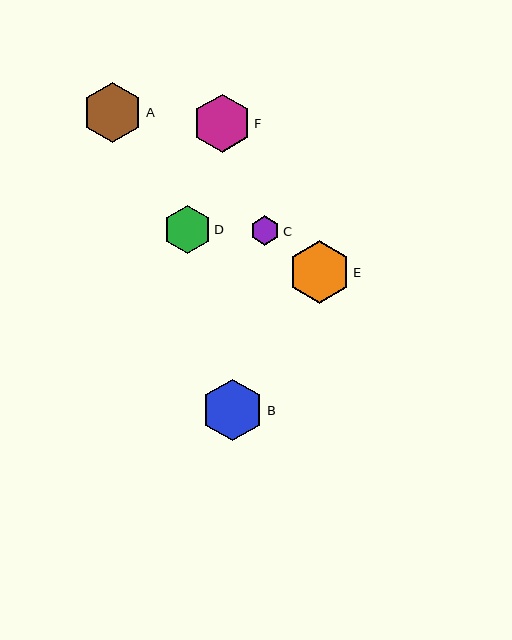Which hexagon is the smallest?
Hexagon C is the smallest with a size of approximately 29 pixels.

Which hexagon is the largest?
Hexagon E is the largest with a size of approximately 62 pixels.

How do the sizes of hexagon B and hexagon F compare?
Hexagon B and hexagon F are approximately the same size.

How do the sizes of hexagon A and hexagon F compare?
Hexagon A and hexagon F are approximately the same size.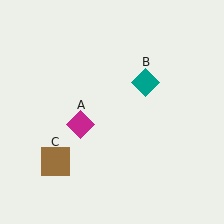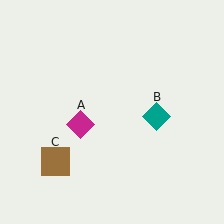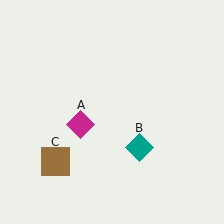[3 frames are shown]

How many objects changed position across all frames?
1 object changed position: teal diamond (object B).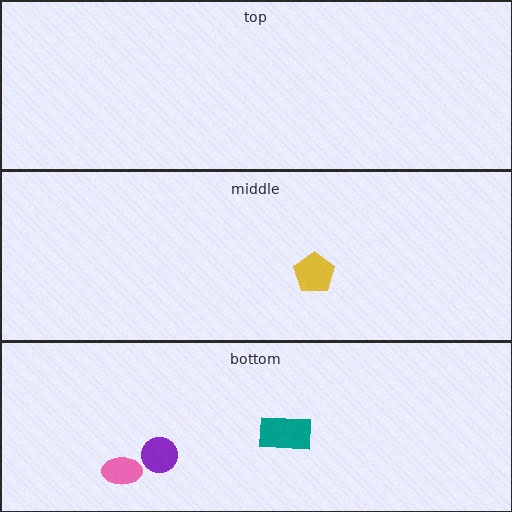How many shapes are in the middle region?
1.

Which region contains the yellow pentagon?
The middle region.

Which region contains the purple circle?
The bottom region.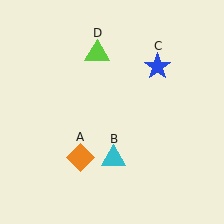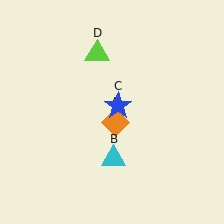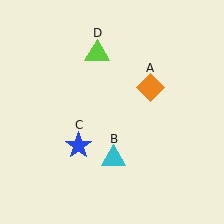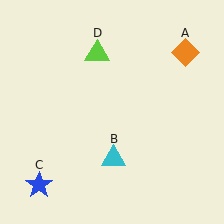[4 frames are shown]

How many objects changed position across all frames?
2 objects changed position: orange diamond (object A), blue star (object C).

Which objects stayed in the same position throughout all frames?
Cyan triangle (object B) and lime triangle (object D) remained stationary.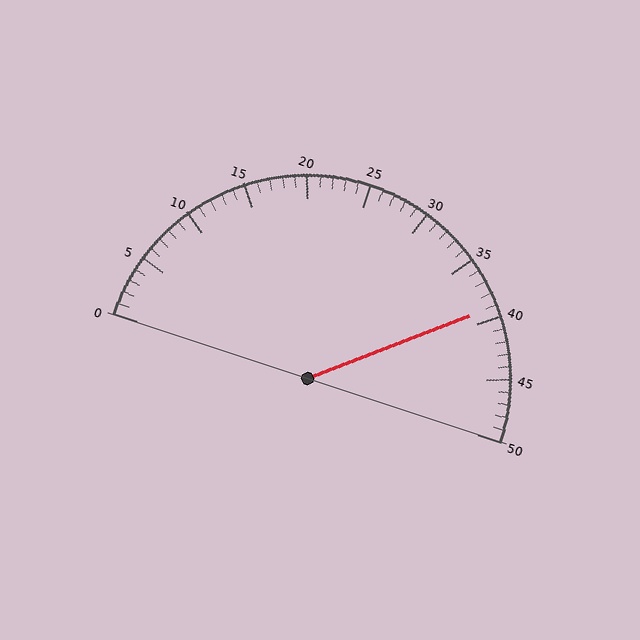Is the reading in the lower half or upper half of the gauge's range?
The reading is in the upper half of the range (0 to 50).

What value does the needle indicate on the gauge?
The needle indicates approximately 39.